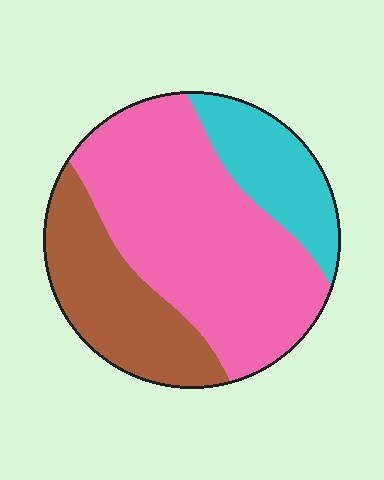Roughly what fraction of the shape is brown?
Brown covers around 25% of the shape.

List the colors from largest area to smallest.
From largest to smallest: pink, brown, cyan.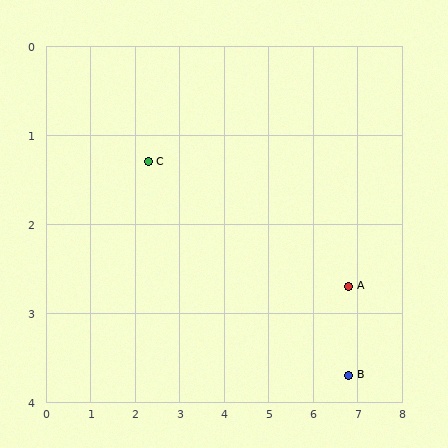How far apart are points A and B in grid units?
Points A and B are about 1.0 grid units apart.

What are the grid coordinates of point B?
Point B is at approximately (6.8, 3.7).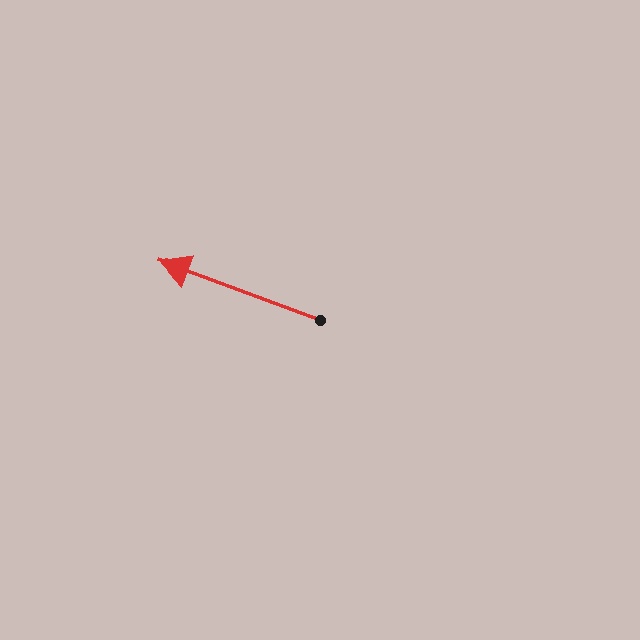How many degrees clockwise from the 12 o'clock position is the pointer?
Approximately 290 degrees.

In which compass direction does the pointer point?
West.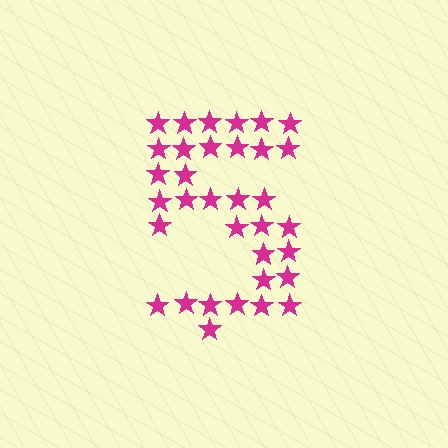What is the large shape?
The large shape is the digit 5.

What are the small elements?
The small elements are stars.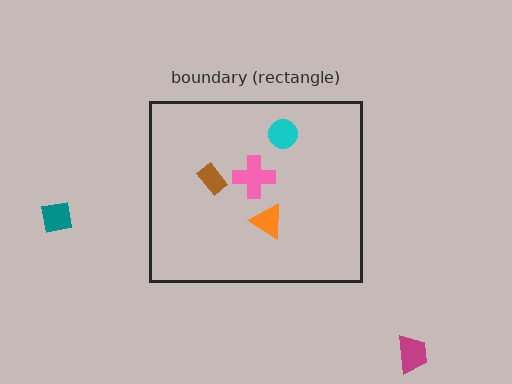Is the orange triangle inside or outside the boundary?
Inside.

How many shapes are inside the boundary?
4 inside, 2 outside.